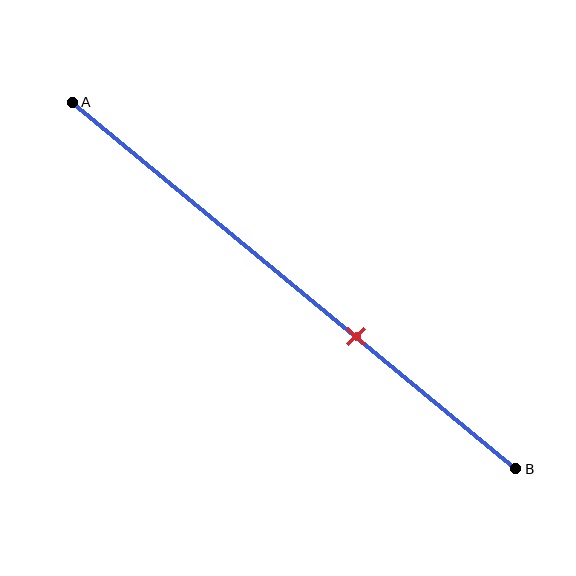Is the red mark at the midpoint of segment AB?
No, the mark is at about 65% from A, not at the 50% midpoint.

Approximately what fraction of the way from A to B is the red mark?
The red mark is approximately 65% of the way from A to B.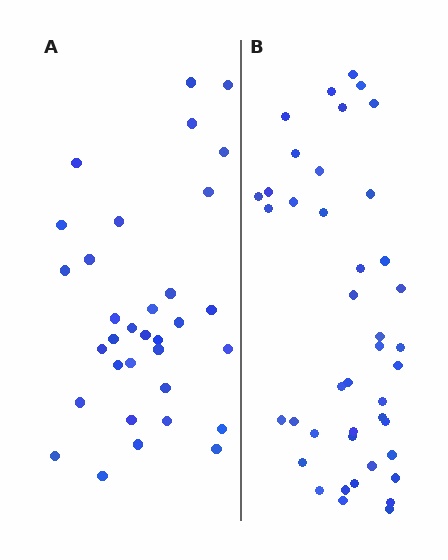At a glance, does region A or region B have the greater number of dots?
Region B (the right region) has more dots.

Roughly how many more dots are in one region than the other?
Region B has roughly 8 or so more dots than region A.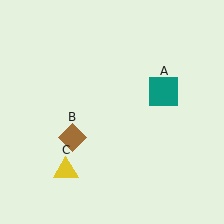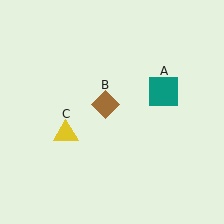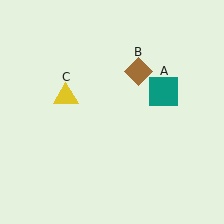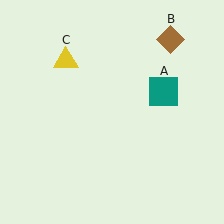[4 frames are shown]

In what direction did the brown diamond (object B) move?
The brown diamond (object B) moved up and to the right.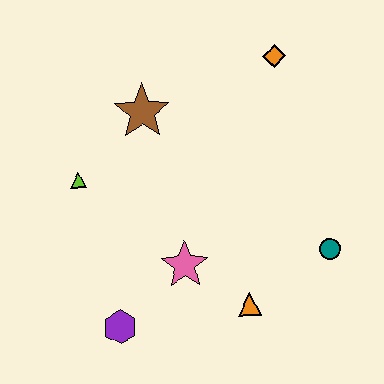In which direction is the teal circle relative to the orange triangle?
The teal circle is to the right of the orange triangle.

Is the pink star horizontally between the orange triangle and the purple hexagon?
Yes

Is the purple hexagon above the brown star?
No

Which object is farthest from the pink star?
The orange diamond is farthest from the pink star.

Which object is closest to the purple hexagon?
The pink star is closest to the purple hexagon.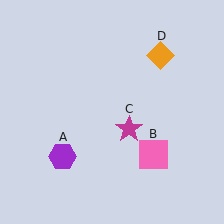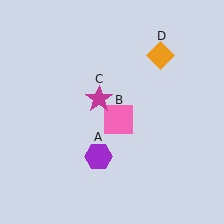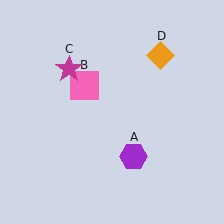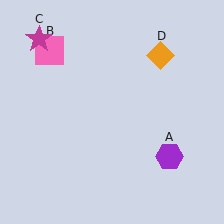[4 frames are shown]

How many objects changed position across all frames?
3 objects changed position: purple hexagon (object A), pink square (object B), magenta star (object C).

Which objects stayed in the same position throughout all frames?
Orange diamond (object D) remained stationary.